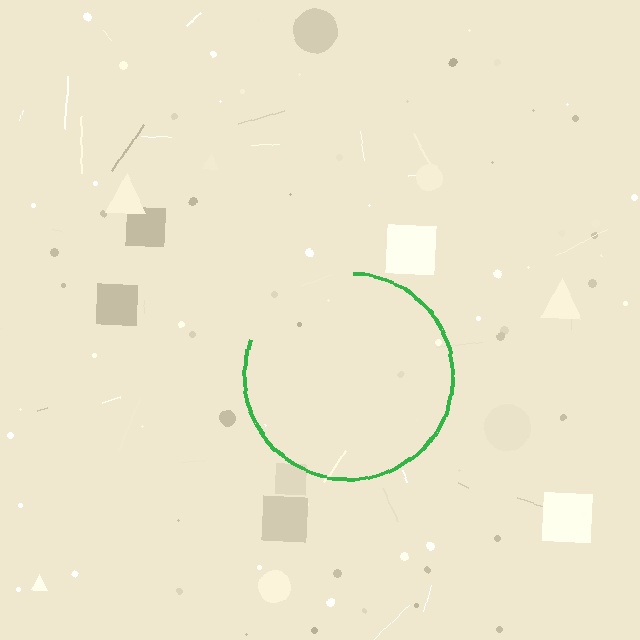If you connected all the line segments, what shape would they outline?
They would outline a circle.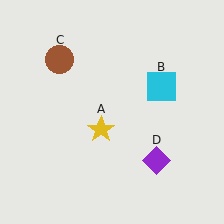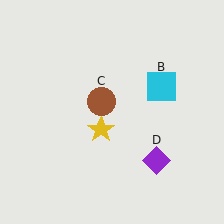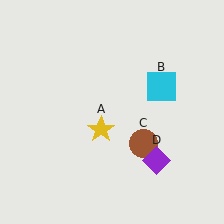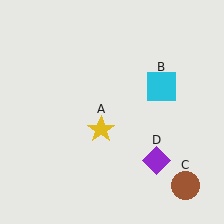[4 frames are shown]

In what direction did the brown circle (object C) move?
The brown circle (object C) moved down and to the right.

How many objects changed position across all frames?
1 object changed position: brown circle (object C).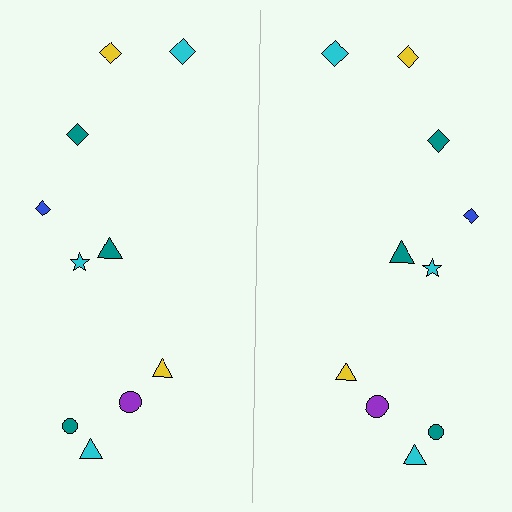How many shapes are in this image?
There are 20 shapes in this image.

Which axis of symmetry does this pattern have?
The pattern has a vertical axis of symmetry running through the center of the image.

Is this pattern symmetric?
Yes, this pattern has bilateral (reflection) symmetry.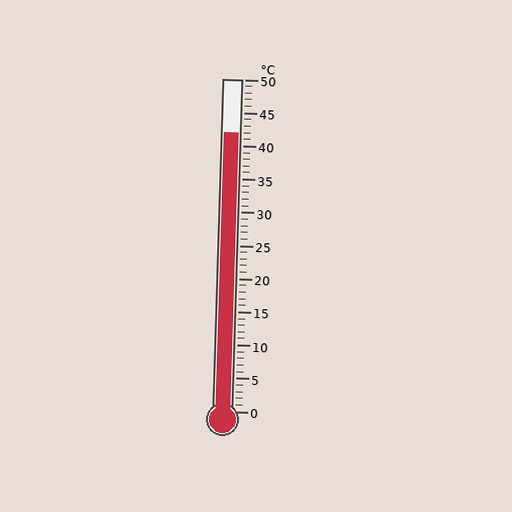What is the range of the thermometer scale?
The thermometer scale ranges from 0°C to 50°C.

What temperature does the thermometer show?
The thermometer shows approximately 42°C.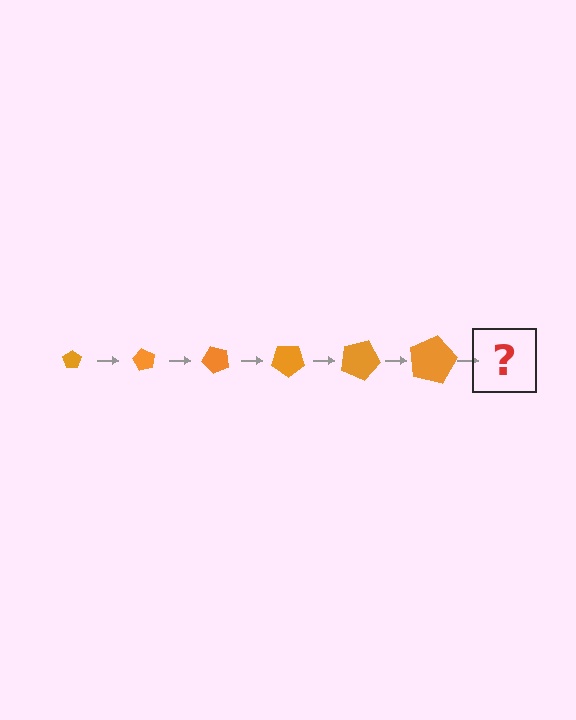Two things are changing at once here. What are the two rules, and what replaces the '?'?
The two rules are that the pentagon grows larger each step and it rotates 60 degrees each step. The '?' should be a pentagon, larger than the previous one and rotated 360 degrees from the start.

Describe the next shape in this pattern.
It should be a pentagon, larger than the previous one and rotated 360 degrees from the start.